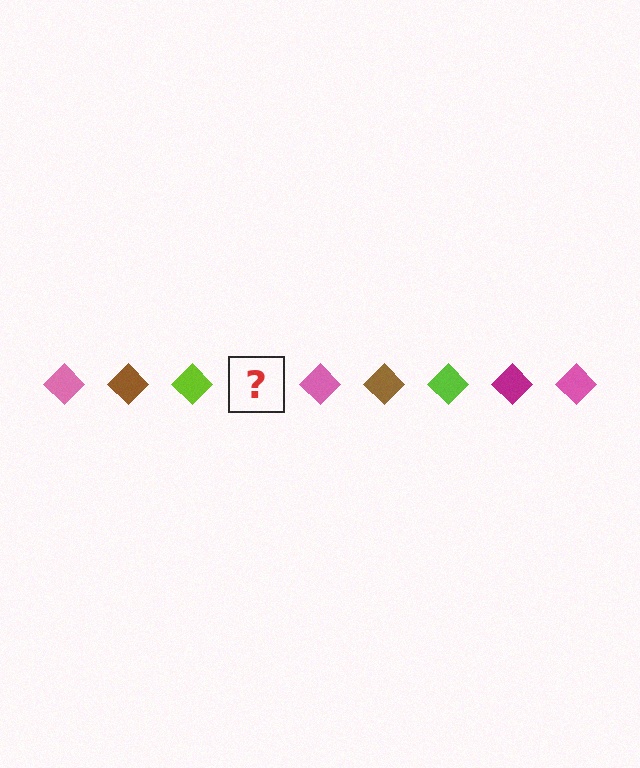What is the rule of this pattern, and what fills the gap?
The rule is that the pattern cycles through pink, brown, lime, magenta diamonds. The gap should be filled with a magenta diamond.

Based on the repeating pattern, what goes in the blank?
The blank should be a magenta diamond.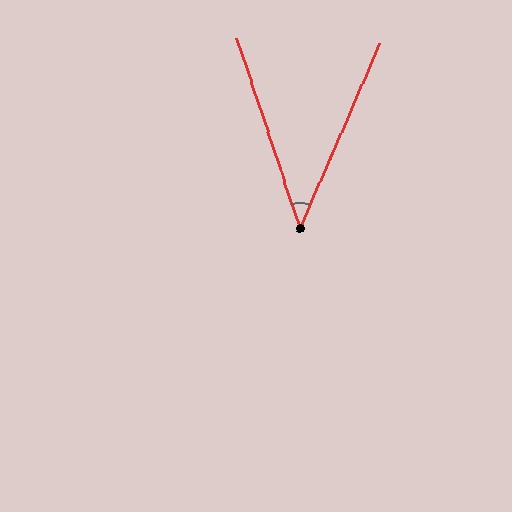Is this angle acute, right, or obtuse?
It is acute.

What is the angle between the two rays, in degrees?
Approximately 42 degrees.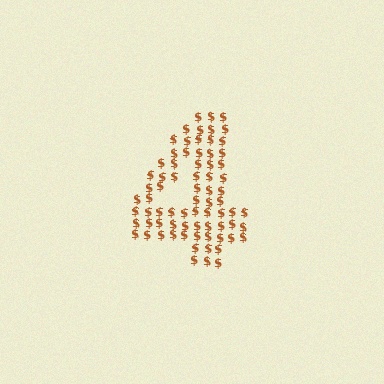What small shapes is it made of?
It is made of small dollar signs.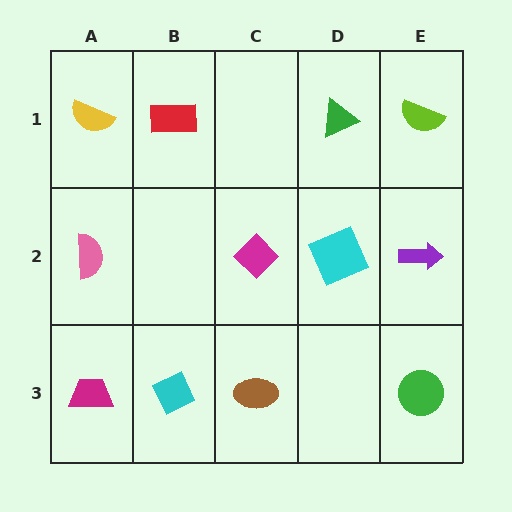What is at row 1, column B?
A red rectangle.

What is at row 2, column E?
A purple arrow.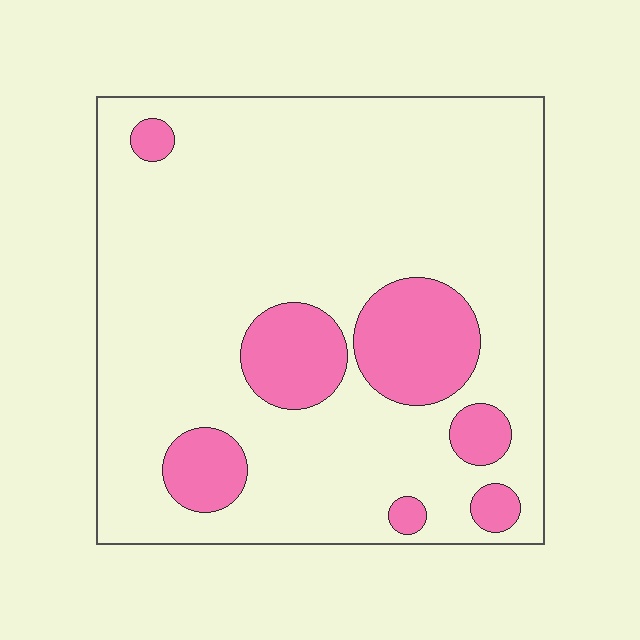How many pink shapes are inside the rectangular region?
7.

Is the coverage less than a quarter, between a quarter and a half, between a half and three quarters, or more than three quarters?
Less than a quarter.